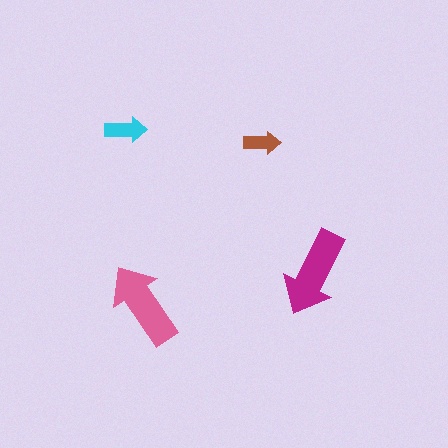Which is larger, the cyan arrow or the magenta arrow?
The magenta one.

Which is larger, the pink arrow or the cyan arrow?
The pink one.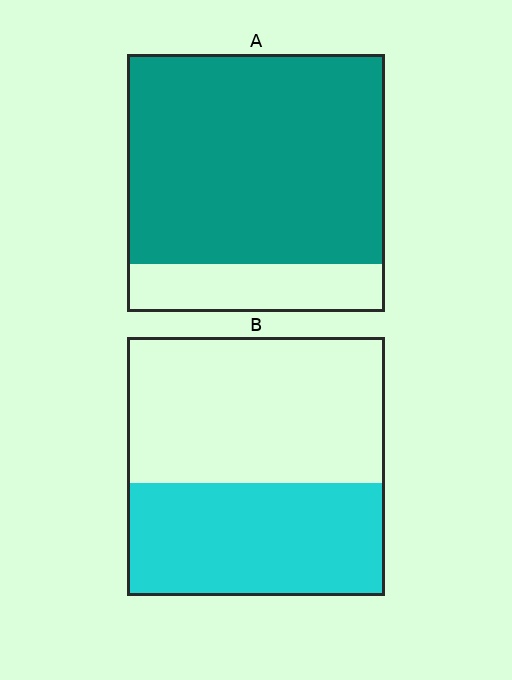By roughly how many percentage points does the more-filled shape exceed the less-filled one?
By roughly 40 percentage points (A over B).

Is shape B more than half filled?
No.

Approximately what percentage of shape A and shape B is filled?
A is approximately 80% and B is approximately 45%.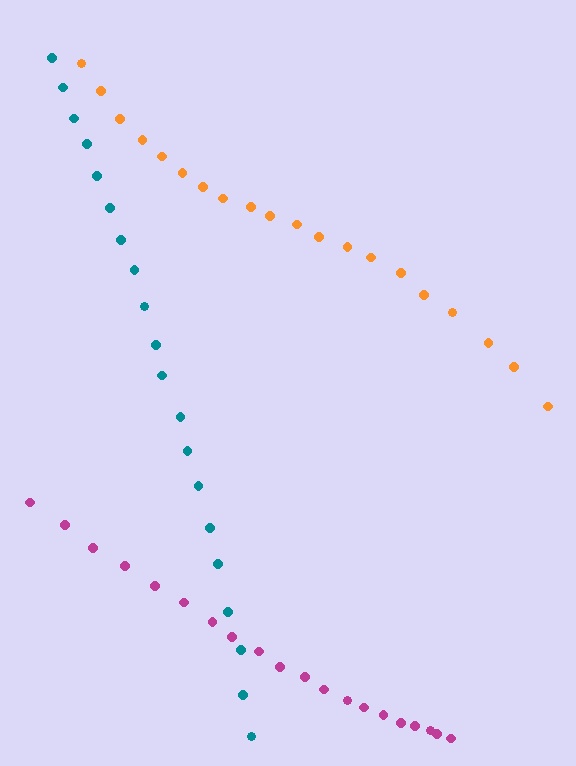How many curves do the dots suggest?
There are 3 distinct paths.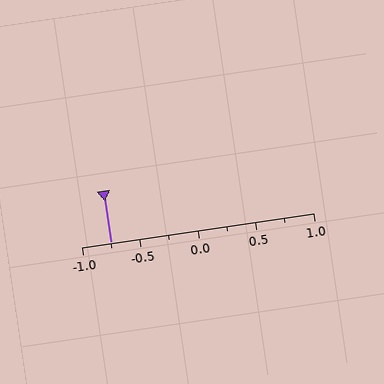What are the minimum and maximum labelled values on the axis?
The axis runs from -1.0 to 1.0.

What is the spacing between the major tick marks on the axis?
The major ticks are spaced 0.5 apart.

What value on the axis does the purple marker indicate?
The marker indicates approximately -0.75.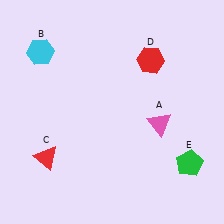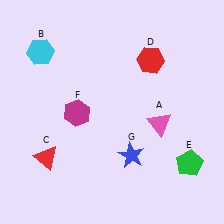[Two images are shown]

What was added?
A magenta hexagon (F), a blue star (G) were added in Image 2.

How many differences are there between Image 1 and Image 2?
There are 2 differences between the two images.